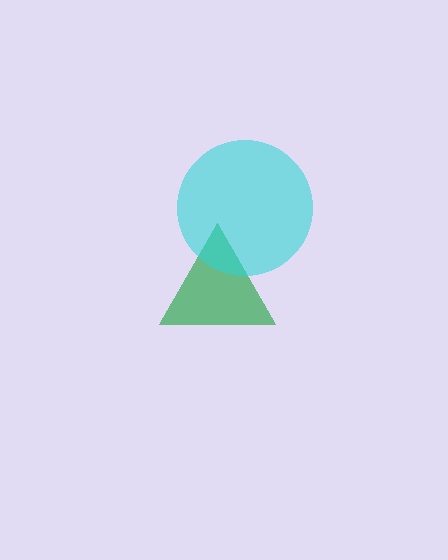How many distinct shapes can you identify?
There are 2 distinct shapes: a green triangle, a cyan circle.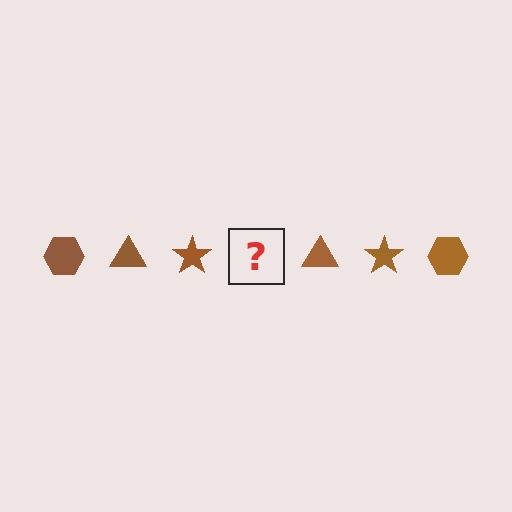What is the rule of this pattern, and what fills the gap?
The rule is that the pattern cycles through hexagon, triangle, star shapes in brown. The gap should be filled with a brown hexagon.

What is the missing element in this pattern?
The missing element is a brown hexagon.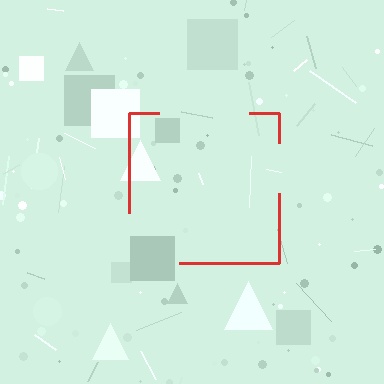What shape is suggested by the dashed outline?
The dashed outline suggests a square.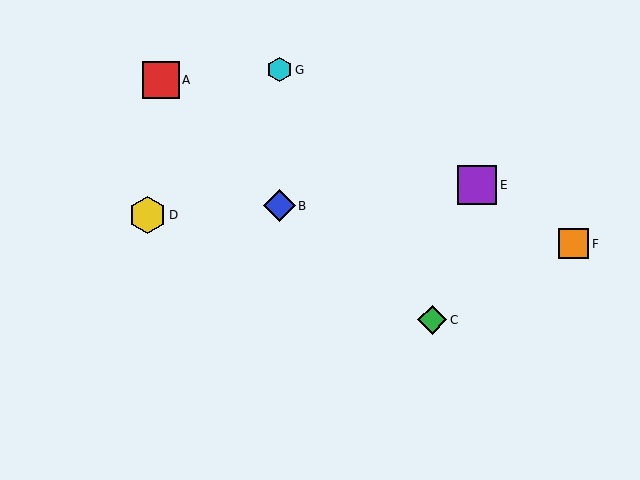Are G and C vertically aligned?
No, G is at x≈280 and C is at x≈432.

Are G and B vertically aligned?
Yes, both are at x≈280.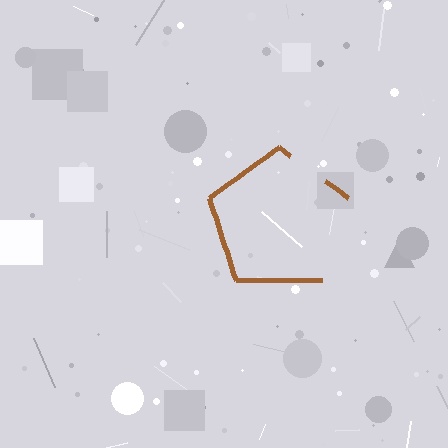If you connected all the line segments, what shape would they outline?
They would outline a pentagon.